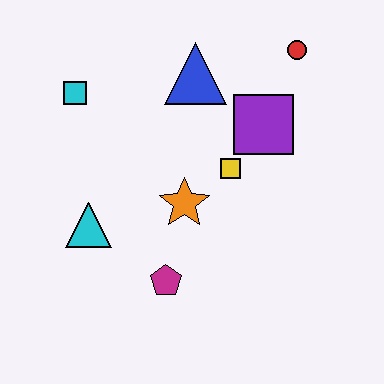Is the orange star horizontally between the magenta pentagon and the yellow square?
Yes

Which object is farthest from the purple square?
The cyan triangle is farthest from the purple square.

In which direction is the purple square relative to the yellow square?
The purple square is above the yellow square.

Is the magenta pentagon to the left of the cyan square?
No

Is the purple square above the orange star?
Yes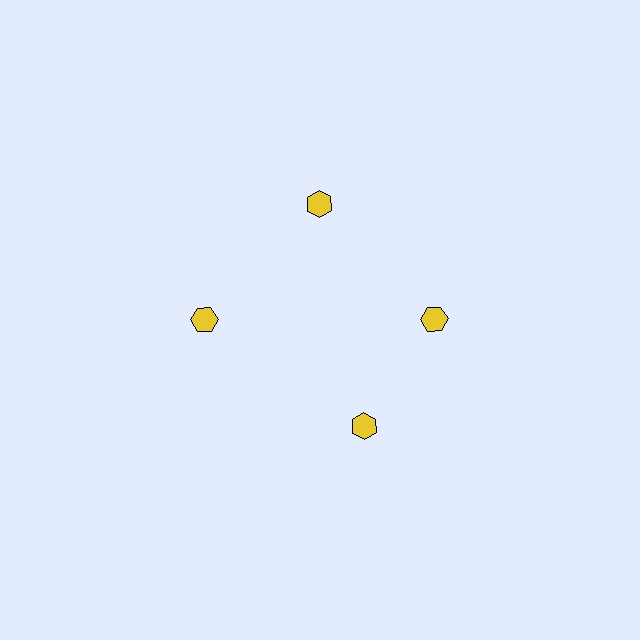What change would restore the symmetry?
The symmetry would be restored by rotating it back into even spacing with its neighbors so that all 4 hexagons sit at equal angles and equal distance from the center.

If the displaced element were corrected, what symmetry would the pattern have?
It would have 4-fold rotational symmetry — the pattern would map onto itself every 90 degrees.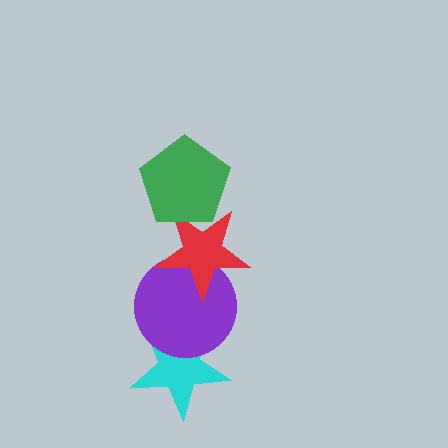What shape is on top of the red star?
The green pentagon is on top of the red star.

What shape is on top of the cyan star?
The purple circle is on top of the cyan star.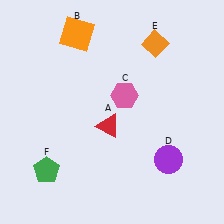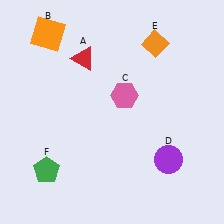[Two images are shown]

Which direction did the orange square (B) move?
The orange square (B) moved left.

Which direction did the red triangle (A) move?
The red triangle (A) moved up.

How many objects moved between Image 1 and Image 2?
2 objects moved between the two images.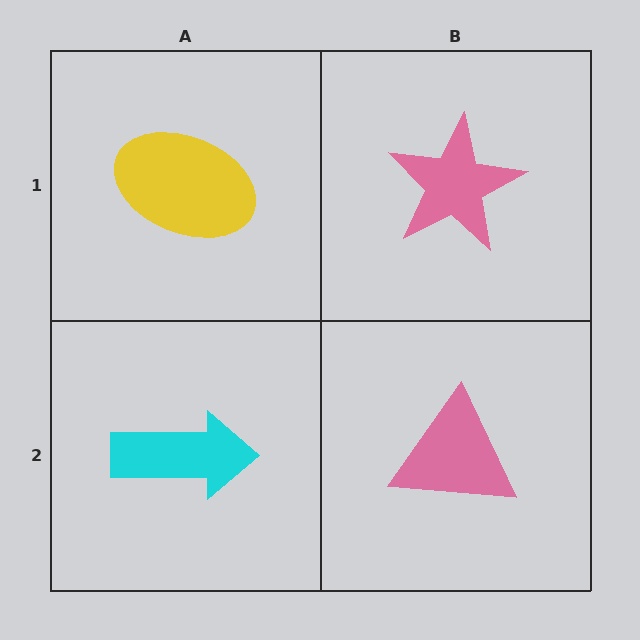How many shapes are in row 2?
2 shapes.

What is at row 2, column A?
A cyan arrow.